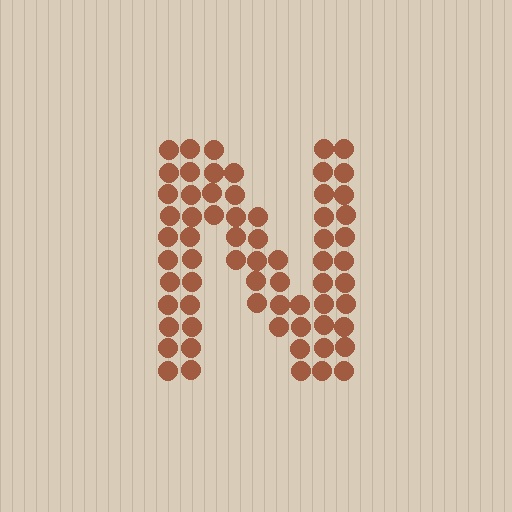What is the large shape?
The large shape is the letter N.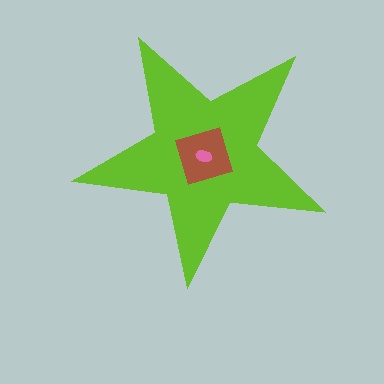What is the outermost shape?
The lime star.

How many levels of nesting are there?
3.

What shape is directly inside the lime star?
The brown diamond.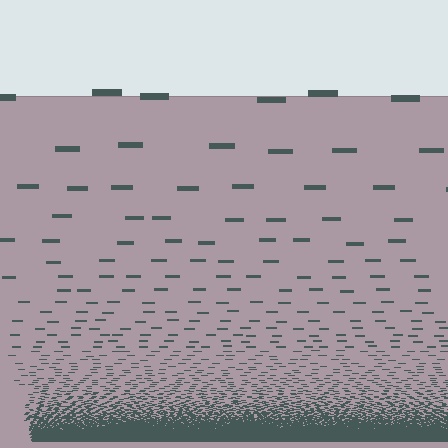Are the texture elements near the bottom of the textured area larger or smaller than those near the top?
Smaller. The gradient is inverted — elements near the bottom are smaller and denser.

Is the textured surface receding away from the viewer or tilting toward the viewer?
The surface appears to tilt toward the viewer. Texture elements get larger and sparser toward the top.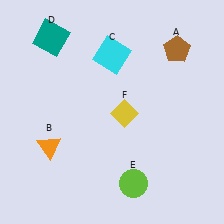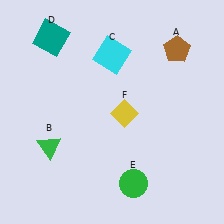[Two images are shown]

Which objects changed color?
B changed from orange to green. E changed from lime to green.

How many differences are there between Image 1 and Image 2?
There are 2 differences between the two images.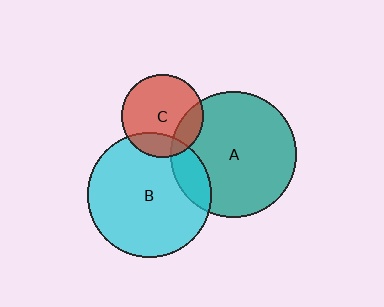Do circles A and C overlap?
Yes.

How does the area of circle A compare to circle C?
Approximately 2.3 times.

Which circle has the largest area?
Circle A (teal).